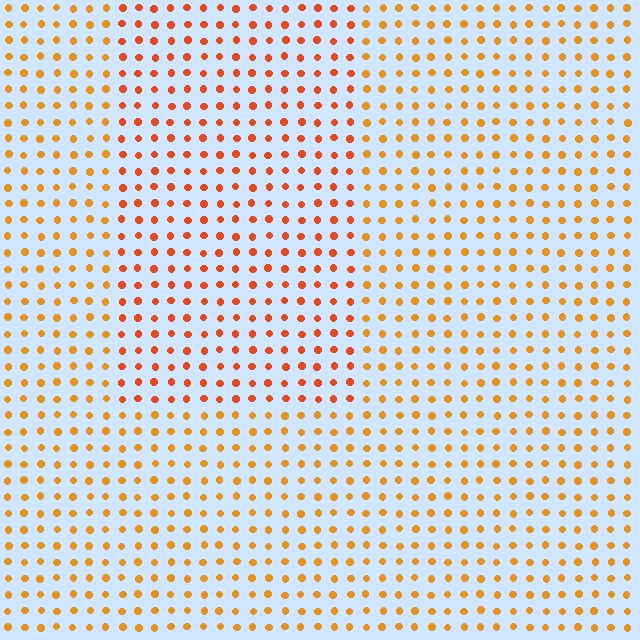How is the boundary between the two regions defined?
The boundary is defined purely by a slight shift in hue (about 22 degrees). Spacing, size, and orientation are identical on both sides.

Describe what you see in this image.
The image is filled with small orange elements in a uniform arrangement. A rectangle-shaped region is visible where the elements are tinted to a slightly different hue, forming a subtle color boundary.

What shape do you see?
I see a rectangle.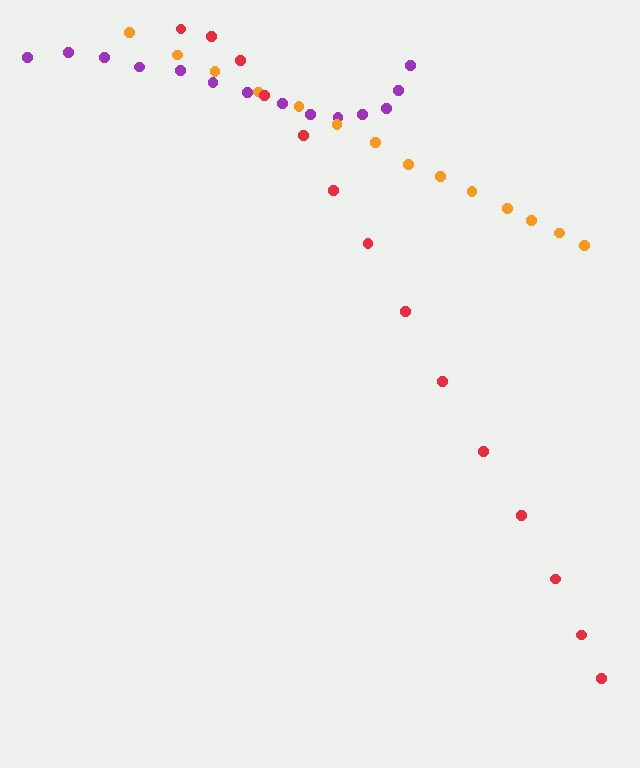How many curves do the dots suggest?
There are 3 distinct paths.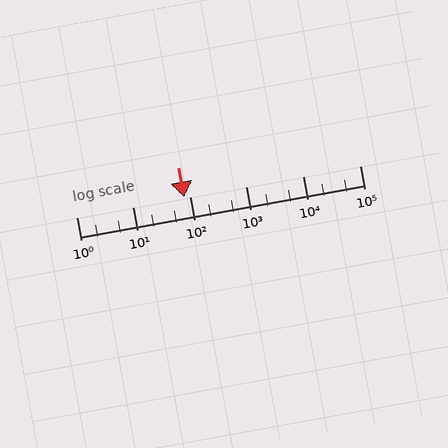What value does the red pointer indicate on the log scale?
The pointer indicates approximately 79.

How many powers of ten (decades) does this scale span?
The scale spans 5 decades, from 1 to 100000.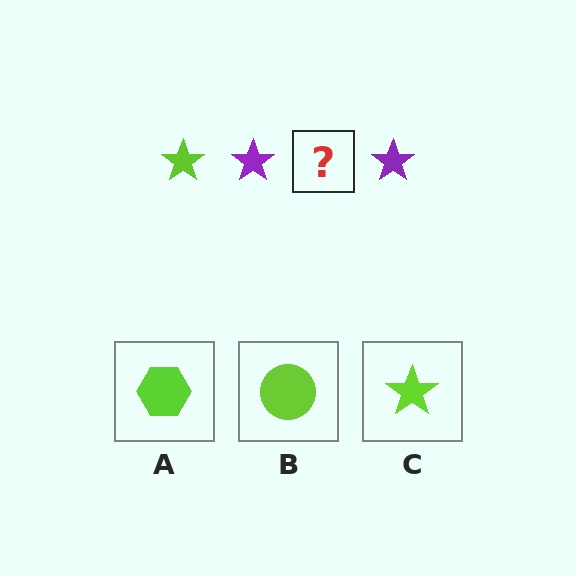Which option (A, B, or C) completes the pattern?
C.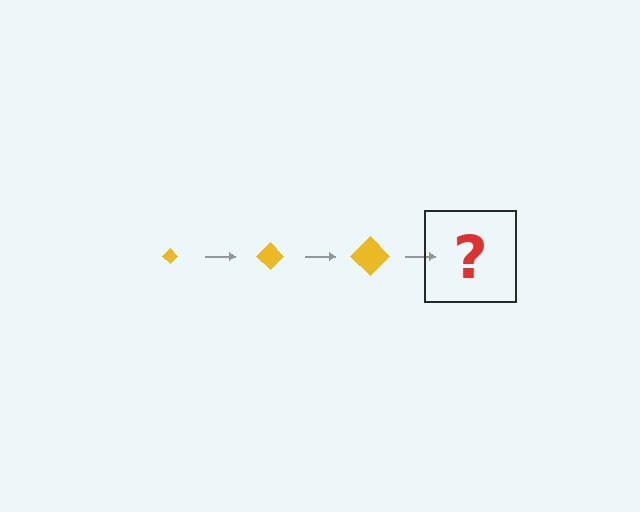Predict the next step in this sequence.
The next step is a yellow diamond, larger than the previous one.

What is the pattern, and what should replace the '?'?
The pattern is that the diamond gets progressively larger each step. The '?' should be a yellow diamond, larger than the previous one.